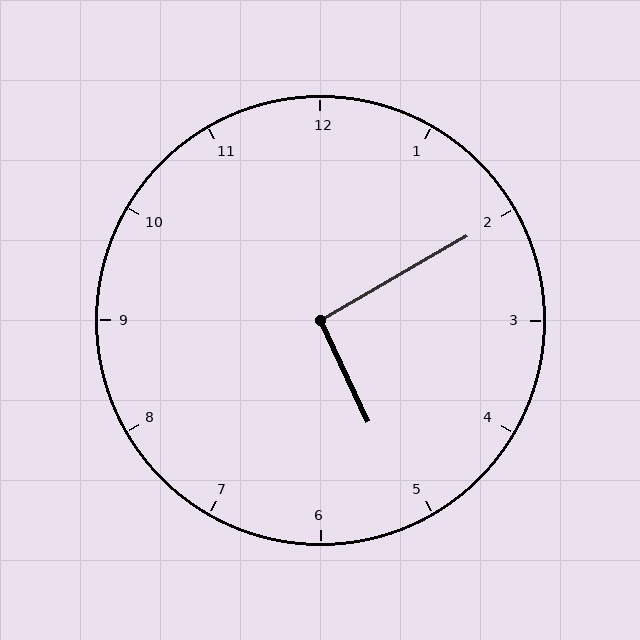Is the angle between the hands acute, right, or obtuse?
It is right.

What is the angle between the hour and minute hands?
Approximately 95 degrees.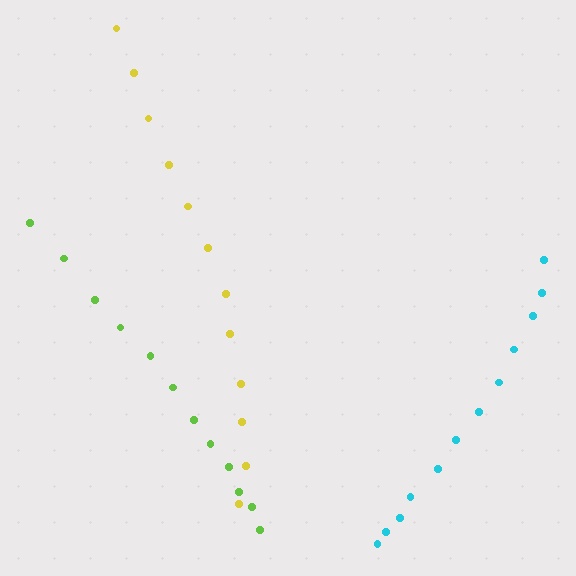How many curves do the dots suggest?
There are 3 distinct paths.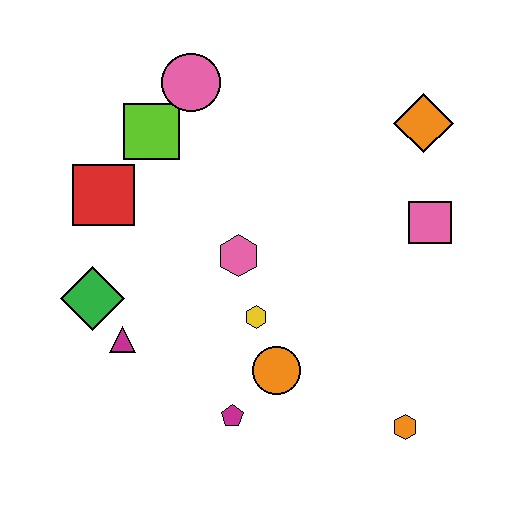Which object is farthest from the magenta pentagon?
The orange diamond is farthest from the magenta pentagon.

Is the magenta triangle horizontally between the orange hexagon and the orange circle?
No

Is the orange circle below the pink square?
Yes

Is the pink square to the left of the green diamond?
No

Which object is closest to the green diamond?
The magenta triangle is closest to the green diamond.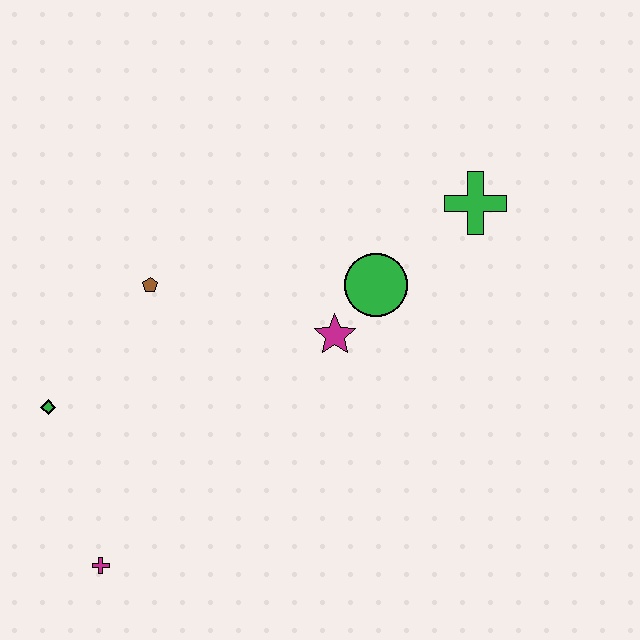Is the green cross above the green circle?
Yes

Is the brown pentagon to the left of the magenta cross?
No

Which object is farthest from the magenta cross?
The green cross is farthest from the magenta cross.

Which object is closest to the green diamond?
The brown pentagon is closest to the green diamond.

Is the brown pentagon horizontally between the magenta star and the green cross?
No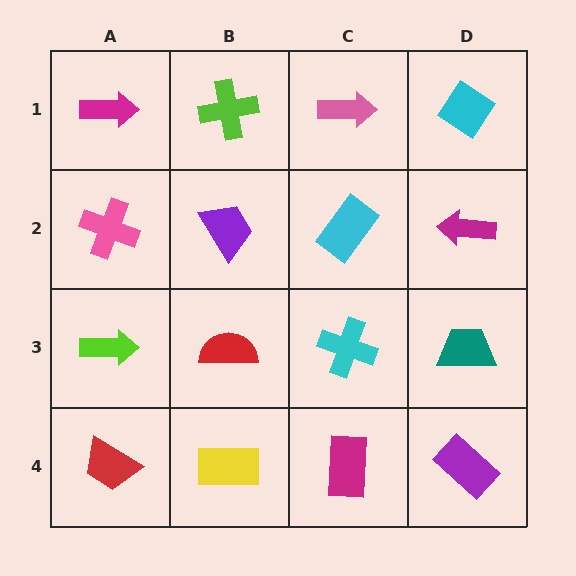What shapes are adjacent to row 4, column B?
A red semicircle (row 3, column B), a red trapezoid (row 4, column A), a magenta rectangle (row 4, column C).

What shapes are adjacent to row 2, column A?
A magenta arrow (row 1, column A), a lime arrow (row 3, column A), a purple trapezoid (row 2, column B).